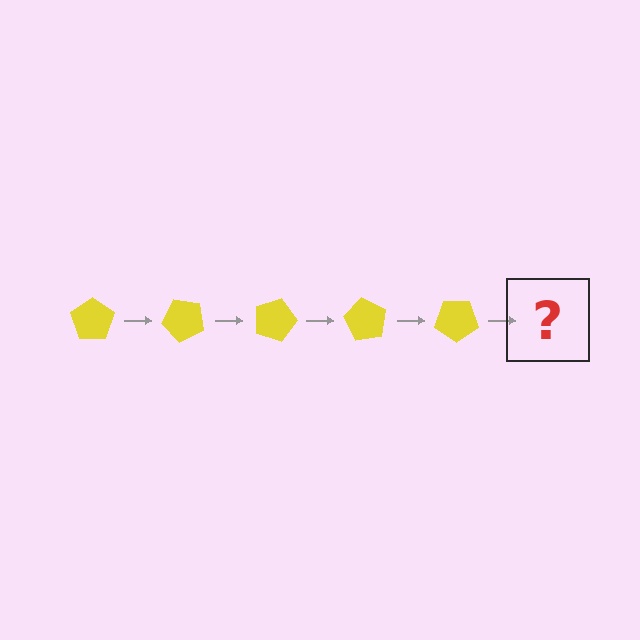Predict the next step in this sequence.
The next step is a yellow pentagon rotated 225 degrees.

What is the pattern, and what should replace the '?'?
The pattern is that the pentagon rotates 45 degrees each step. The '?' should be a yellow pentagon rotated 225 degrees.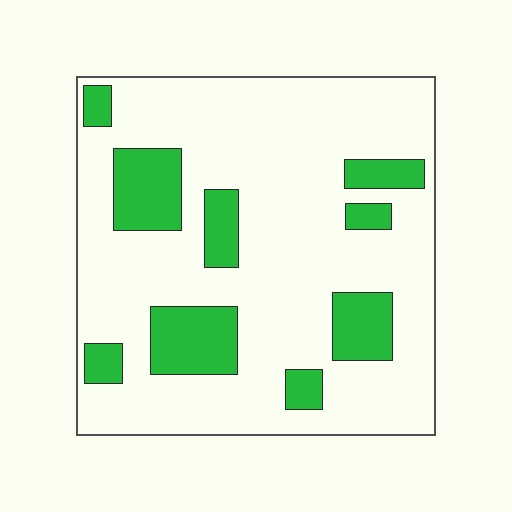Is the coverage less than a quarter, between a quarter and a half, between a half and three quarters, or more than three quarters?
Less than a quarter.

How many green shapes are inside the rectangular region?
9.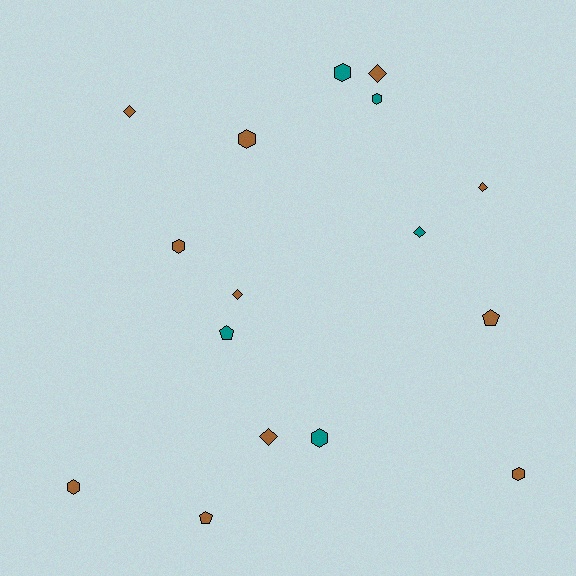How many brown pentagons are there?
There are 2 brown pentagons.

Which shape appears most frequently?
Hexagon, with 7 objects.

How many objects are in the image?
There are 16 objects.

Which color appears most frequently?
Brown, with 11 objects.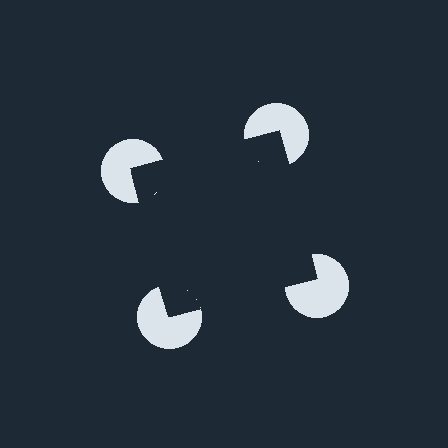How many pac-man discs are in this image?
There are 4 — one at each vertex of the illusory square.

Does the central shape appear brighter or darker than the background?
It typically appears slightly darker than the background, even though no actual brightness change is drawn.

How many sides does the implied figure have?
4 sides.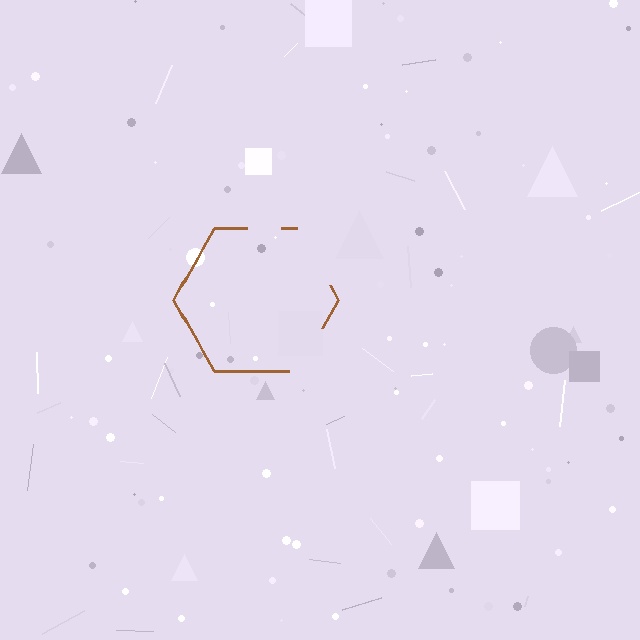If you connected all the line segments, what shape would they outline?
They would outline a hexagon.